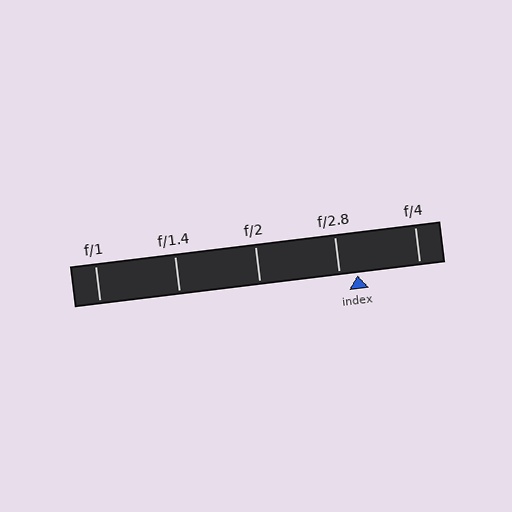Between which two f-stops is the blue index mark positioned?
The index mark is between f/2.8 and f/4.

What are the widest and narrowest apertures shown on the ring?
The widest aperture shown is f/1 and the narrowest is f/4.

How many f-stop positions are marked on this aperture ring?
There are 5 f-stop positions marked.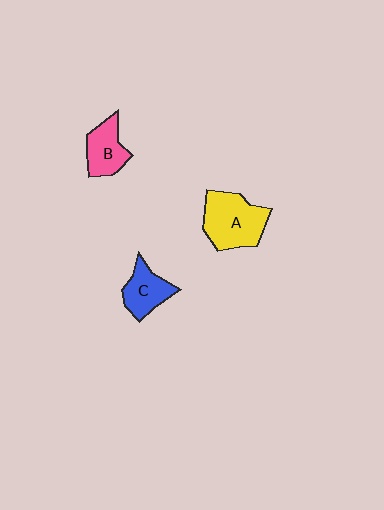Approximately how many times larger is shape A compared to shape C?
Approximately 1.6 times.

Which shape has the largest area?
Shape A (yellow).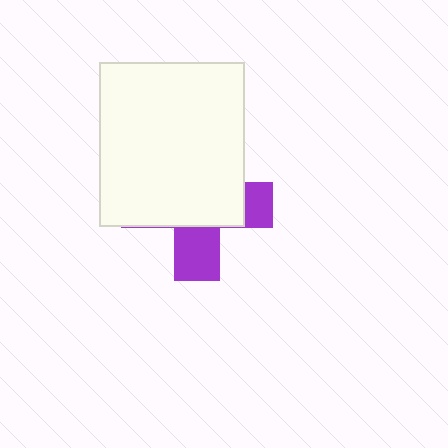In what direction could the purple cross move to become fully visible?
The purple cross could move down. That would shift it out from behind the white rectangle entirely.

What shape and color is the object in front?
The object in front is a white rectangle.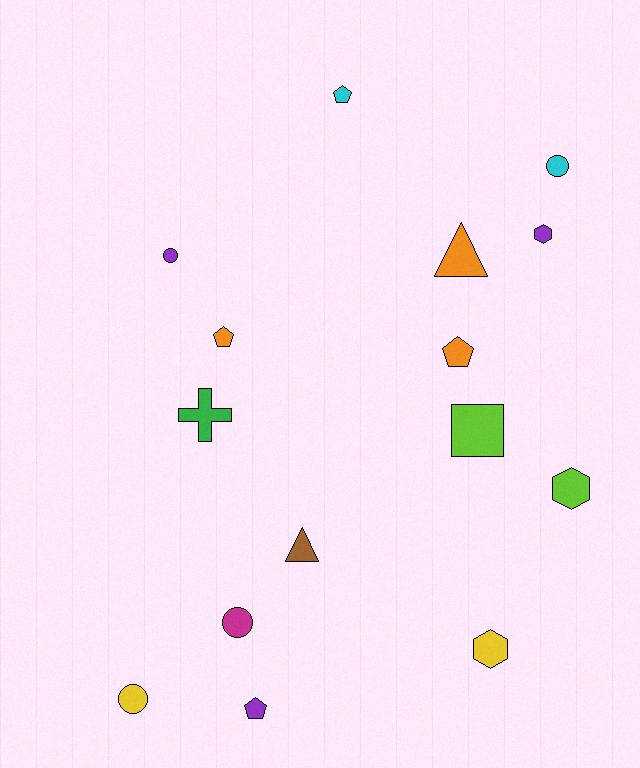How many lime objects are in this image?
There are 2 lime objects.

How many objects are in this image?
There are 15 objects.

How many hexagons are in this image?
There are 3 hexagons.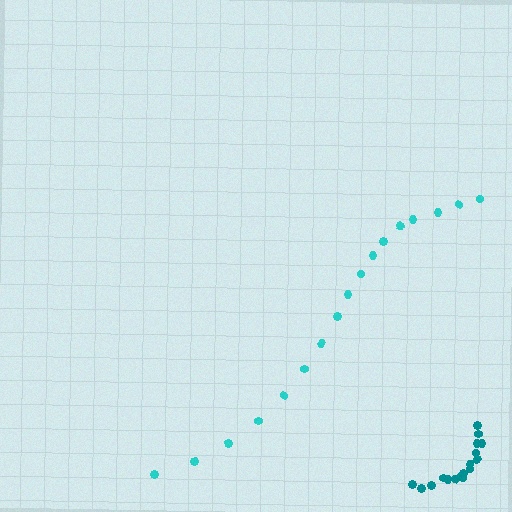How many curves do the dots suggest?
There are 2 distinct paths.